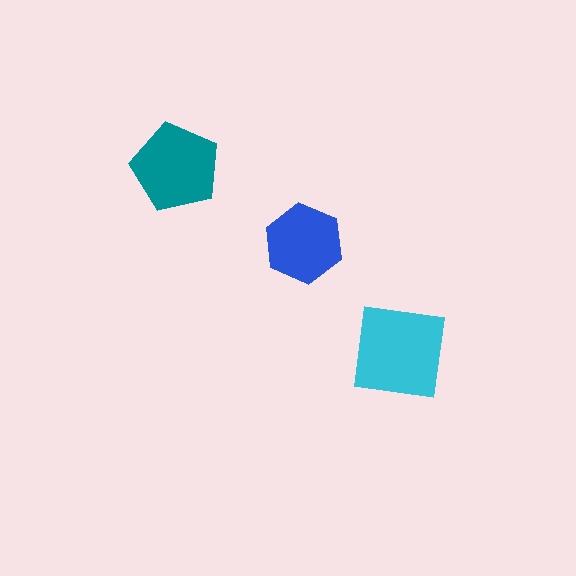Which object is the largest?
The cyan square.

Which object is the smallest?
The blue hexagon.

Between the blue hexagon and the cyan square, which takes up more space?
The cyan square.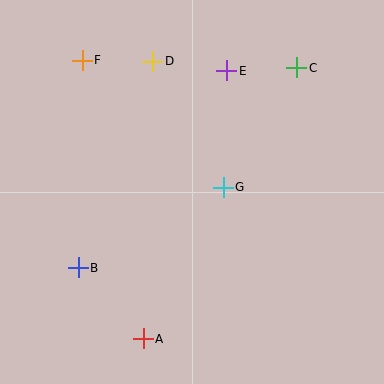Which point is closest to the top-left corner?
Point F is closest to the top-left corner.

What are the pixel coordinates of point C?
Point C is at (297, 68).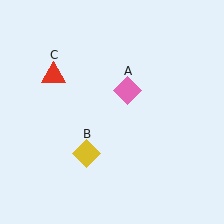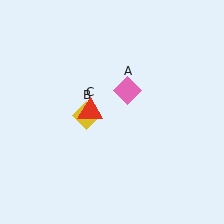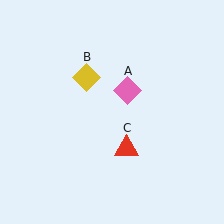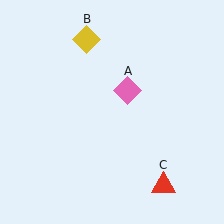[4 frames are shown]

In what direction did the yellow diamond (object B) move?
The yellow diamond (object B) moved up.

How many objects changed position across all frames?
2 objects changed position: yellow diamond (object B), red triangle (object C).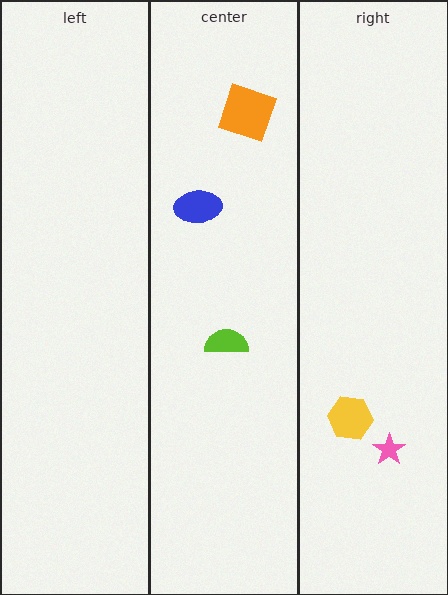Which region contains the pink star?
The right region.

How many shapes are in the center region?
3.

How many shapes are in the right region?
2.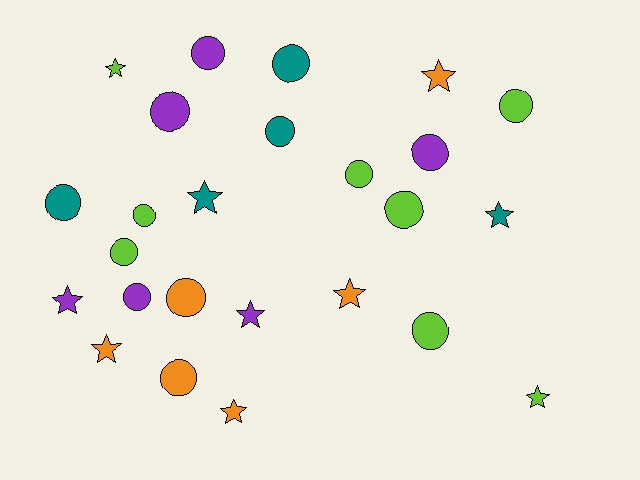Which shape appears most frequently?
Circle, with 15 objects.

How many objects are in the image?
There are 25 objects.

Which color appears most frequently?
Lime, with 8 objects.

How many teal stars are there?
There are 2 teal stars.